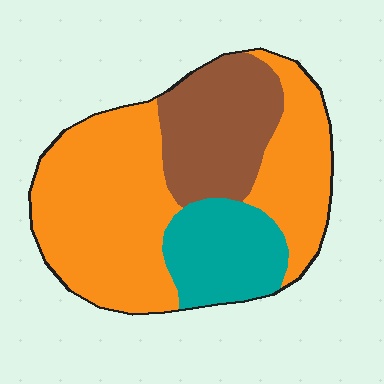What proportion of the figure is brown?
Brown takes up about one quarter (1/4) of the figure.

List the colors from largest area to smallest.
From largest to smallest: orange, brown, teal.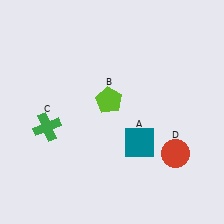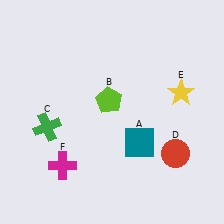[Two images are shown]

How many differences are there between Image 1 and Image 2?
There are 2 differences between the two images.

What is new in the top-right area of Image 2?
A yellow star (E) was added in the top-right area of Image 2.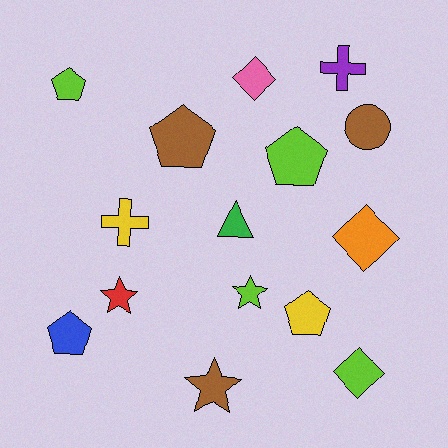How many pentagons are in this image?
There are 5 pentagons.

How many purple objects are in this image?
There is 1 purple object.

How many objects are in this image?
There are 15 objects.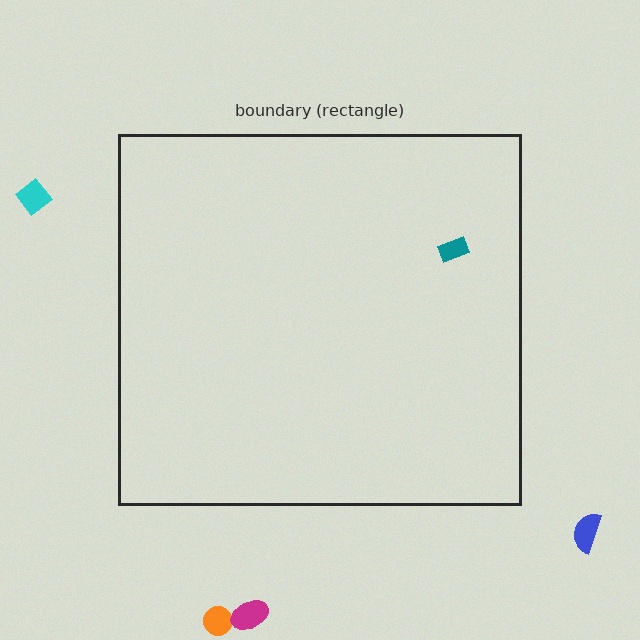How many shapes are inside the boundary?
1 inside, 4 outside.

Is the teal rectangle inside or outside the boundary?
Inside.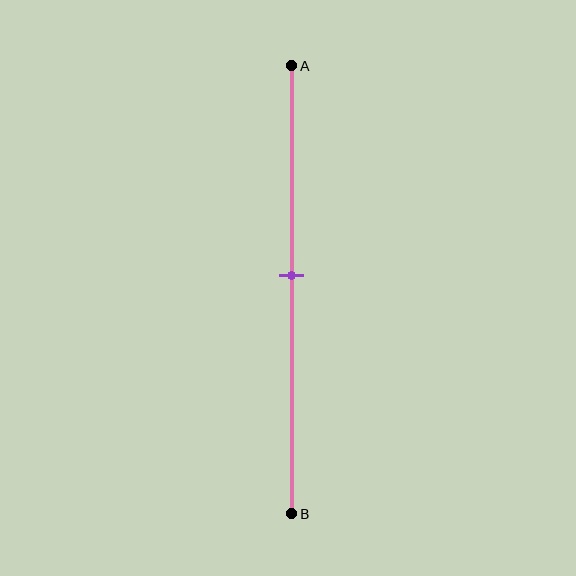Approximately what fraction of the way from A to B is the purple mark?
The purple mark is approximately 45% of the way from A to B.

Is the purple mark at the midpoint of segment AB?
No, the mark is at about 45% from A, not at the 50% midpoint.